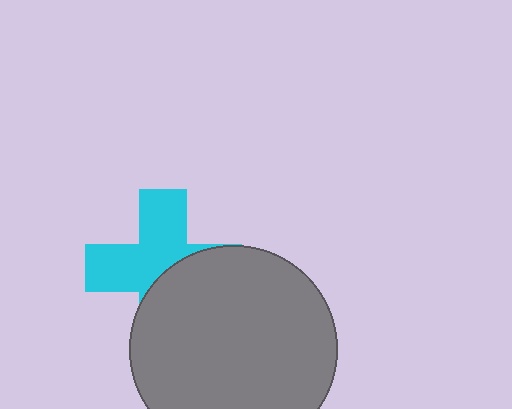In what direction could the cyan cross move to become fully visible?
The cyan cross could move toward the upper-left. That would shift it out from behind the gray circle entirely.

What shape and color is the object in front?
The object in front is a gray circle.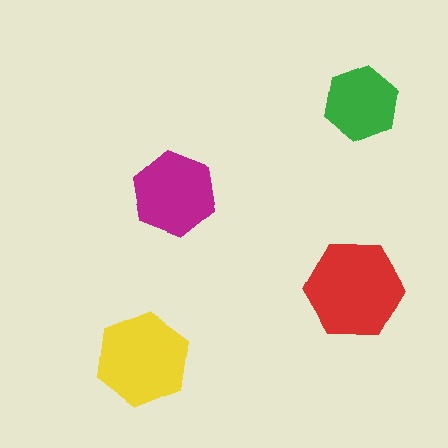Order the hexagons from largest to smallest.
the red one, the yellow one, the magenta one, the green one.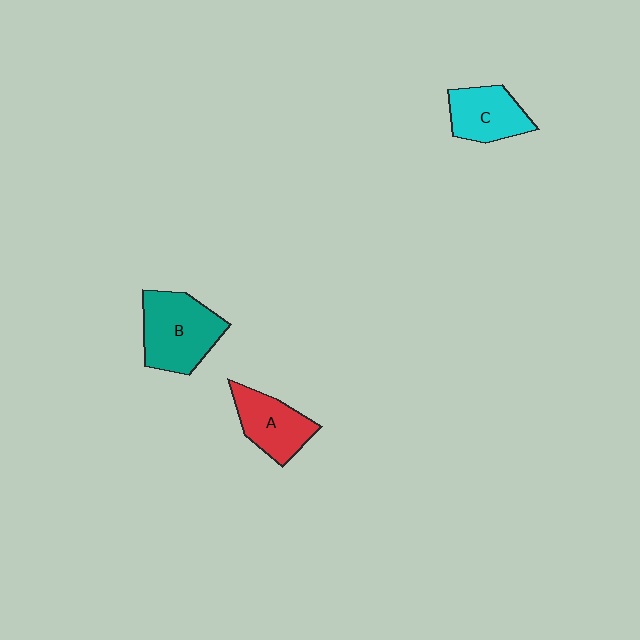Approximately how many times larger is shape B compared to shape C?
Approximately 1.4 times.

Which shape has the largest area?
Shape B (teal).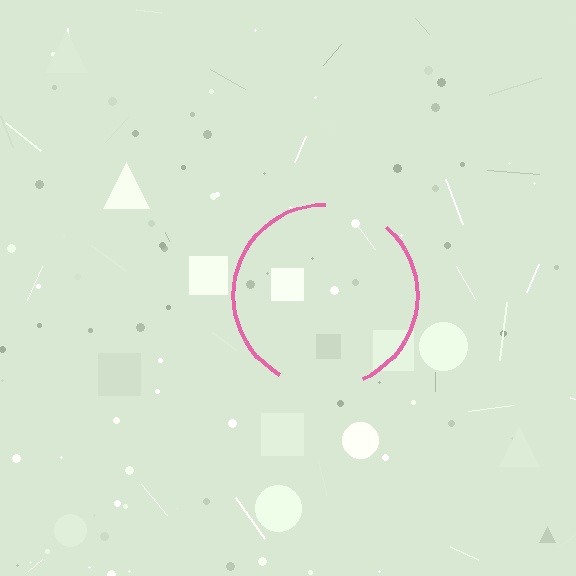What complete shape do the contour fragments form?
The contour fragments form a circle.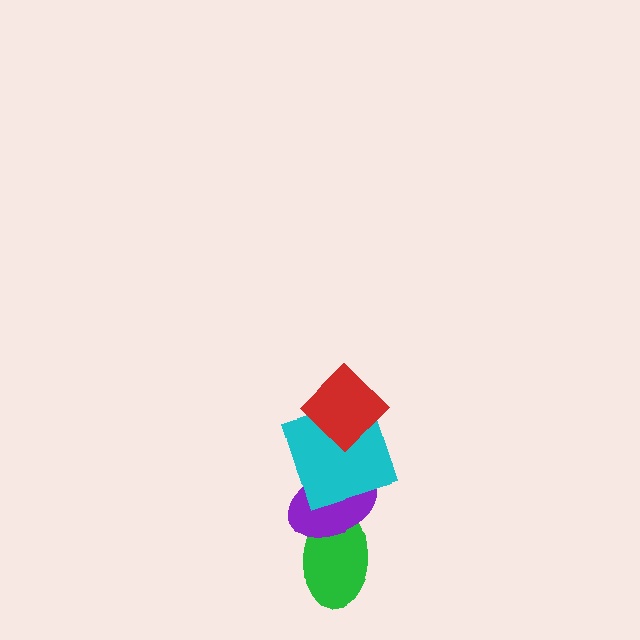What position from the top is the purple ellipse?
The purple ellipse is 3rd from the top.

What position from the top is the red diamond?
The red diamond is 1st from the top.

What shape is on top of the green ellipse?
The purple ellipse is on top of the green ellipse.